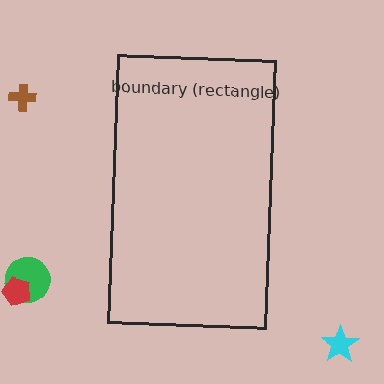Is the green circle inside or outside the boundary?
Outside.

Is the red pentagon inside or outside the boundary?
Outside.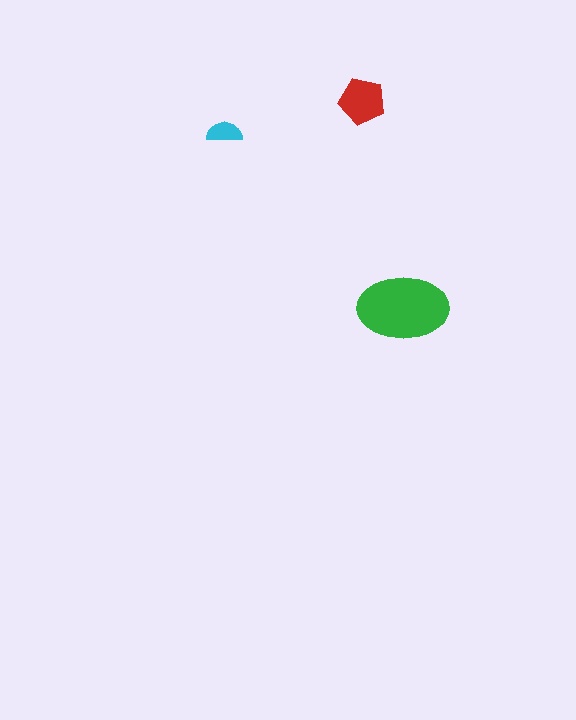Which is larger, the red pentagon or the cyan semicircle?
The red pentagon.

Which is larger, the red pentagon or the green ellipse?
The green ellipse.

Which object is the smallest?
The cyan semicircle.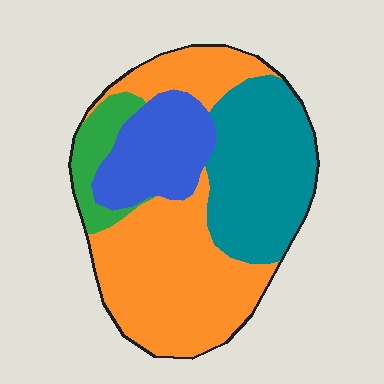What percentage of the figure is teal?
Teal covers about 30% of the figure.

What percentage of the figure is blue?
Blue covers 17% of the figure.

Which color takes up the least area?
Green, at roughly 10%.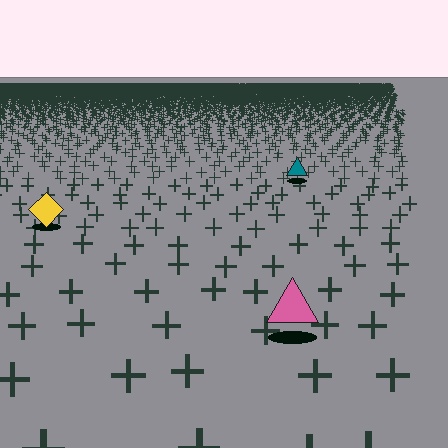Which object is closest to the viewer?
The pink triangle is closest. The texture marks near it are larger and more spread out.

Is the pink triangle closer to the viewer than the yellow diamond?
Yes. The pink triangle is closer — you can tell from the texture gradient: the ground texture is coarser near it.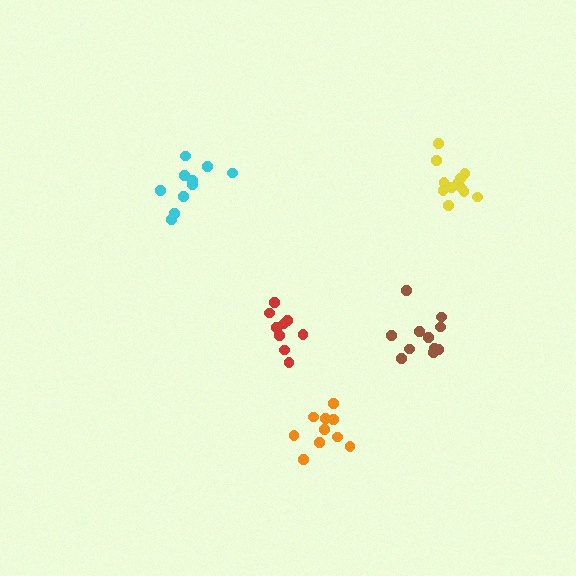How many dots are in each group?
Group 1: 9 dots, Group 2: 10 dots, Group 3: 13 dots, Group 4: 10 dots, Group 5: 11 dots (53 total).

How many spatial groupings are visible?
There are 5 spatial groupings.